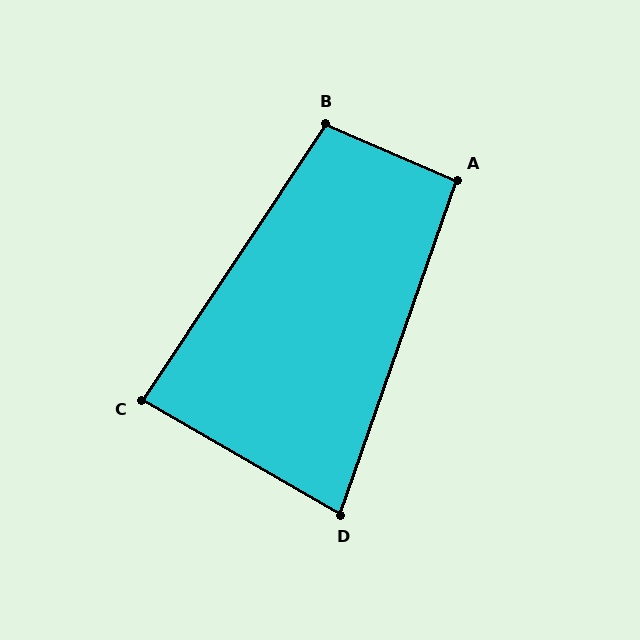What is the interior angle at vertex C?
Approximately 86 degrees (approximately right).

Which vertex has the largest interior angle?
B, at approximately 101 degrees.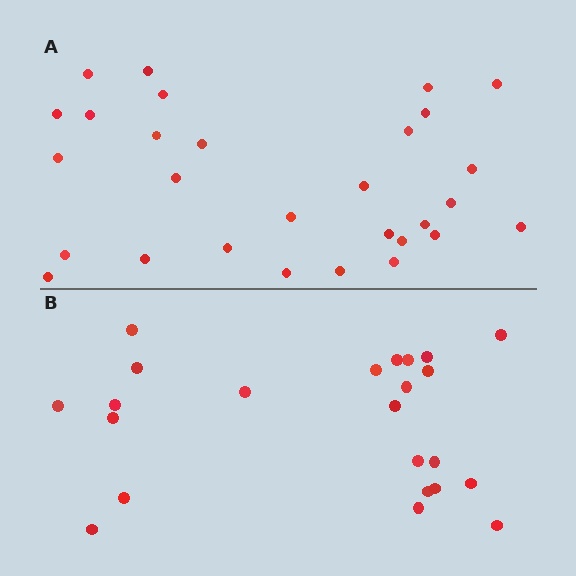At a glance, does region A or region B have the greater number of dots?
Region A (the top region) has more dots.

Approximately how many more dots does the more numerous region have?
Region A has about 6 more dots than region B.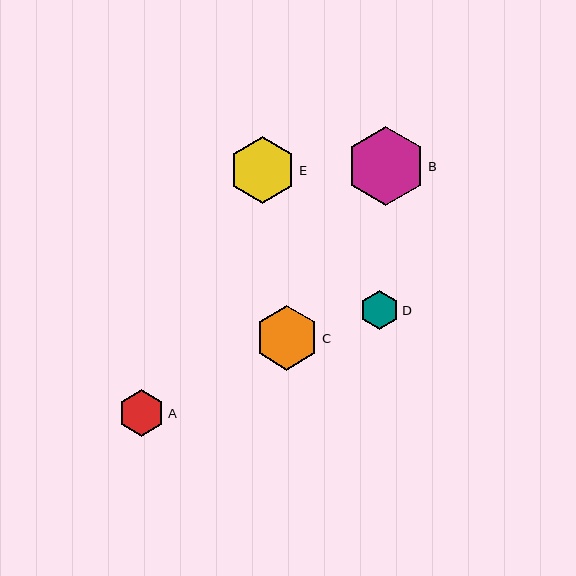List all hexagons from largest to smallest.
From largest to smallest: B, E, C, A, D.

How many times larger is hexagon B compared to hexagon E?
Hexagon B is approximately 1.2 times the size of hexagon E.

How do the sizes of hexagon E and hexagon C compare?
Hexagon E and hexagon C are approximately the same size.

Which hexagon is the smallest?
Hexagon D is the smallest with a size of approximately 39 pixels.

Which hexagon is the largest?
Hexagon B is the largest with a size of approximately 80 pixels.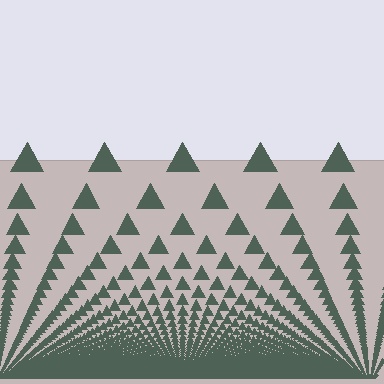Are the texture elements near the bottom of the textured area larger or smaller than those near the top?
Smaller. The gradient is inverted — elements near the bottom are smaller and denser.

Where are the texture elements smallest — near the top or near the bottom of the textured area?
Near the bottom.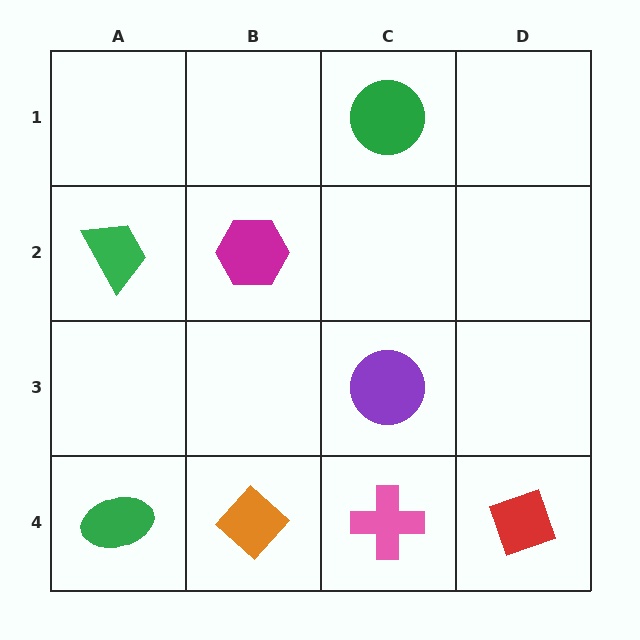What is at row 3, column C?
A purple circle.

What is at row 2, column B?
A magenta hexagon.